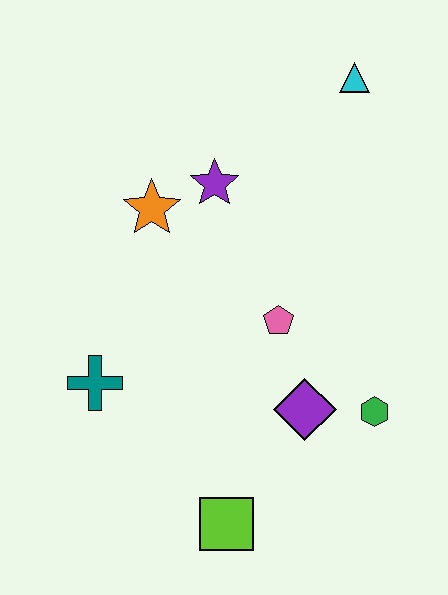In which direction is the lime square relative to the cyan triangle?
The lime square is below the cyan triangle.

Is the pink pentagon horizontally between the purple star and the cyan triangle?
Yes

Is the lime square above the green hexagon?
No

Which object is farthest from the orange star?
The lime square is farthest from the orange star.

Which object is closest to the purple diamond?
The green hexagon is closest to the purple diamond.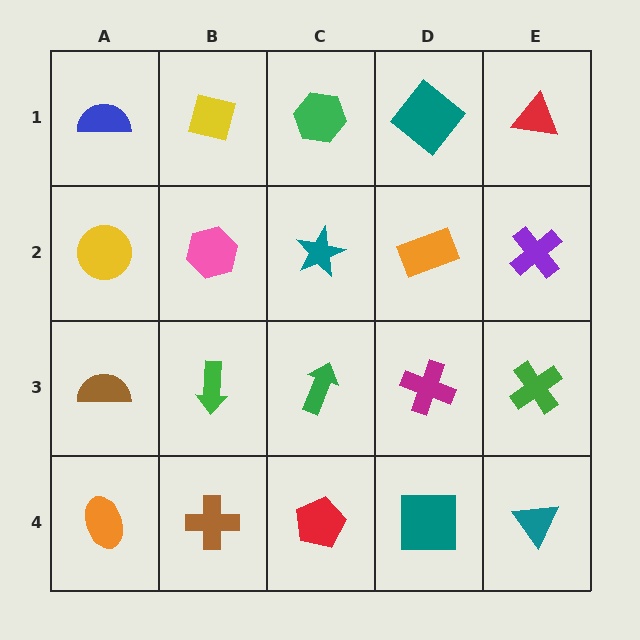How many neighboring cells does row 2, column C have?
4.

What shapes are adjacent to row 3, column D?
An orange rectangle (row 2, column D), a teal square (row 4, column D), a green arrow (row 3, column C), a green cross (row 3, column E).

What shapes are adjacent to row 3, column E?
A purple cross (row 2, column E), a teal triangle (row 4, column E), a magenta cross (row 3, column D).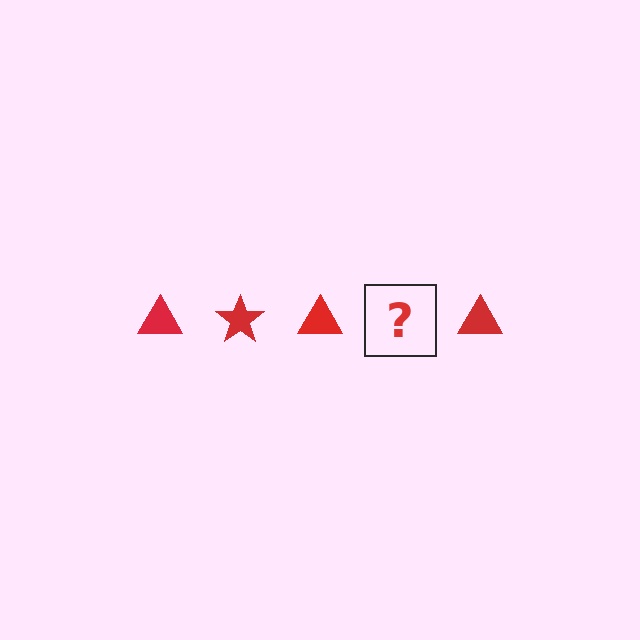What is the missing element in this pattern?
The missing element is a red star.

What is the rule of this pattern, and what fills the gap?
The rule is that the pattern cycles through triangle, star shapes in red. The gap should be filled with a red star.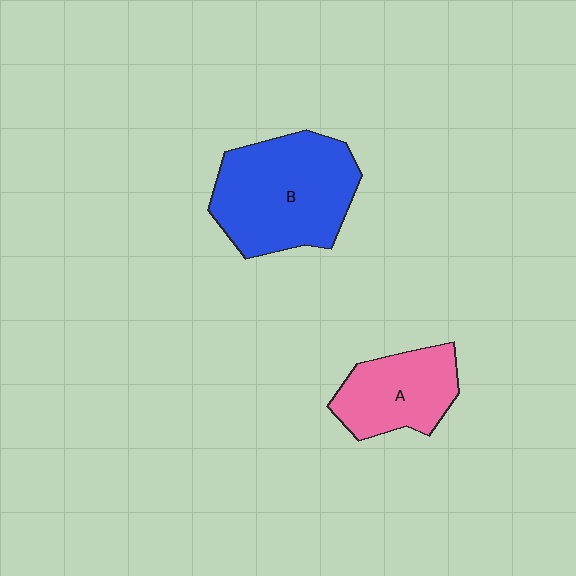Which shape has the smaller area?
Shape A (pink).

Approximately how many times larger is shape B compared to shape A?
Approximately 1.6 times.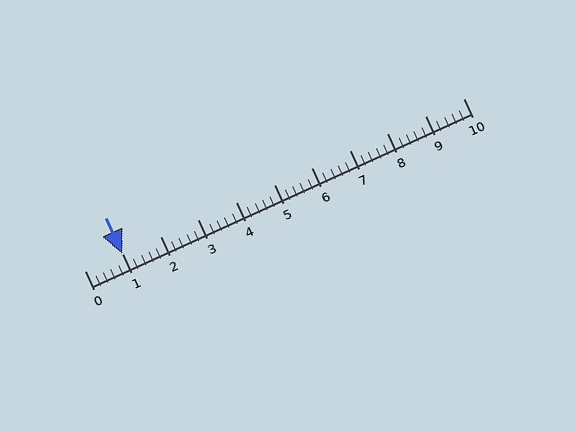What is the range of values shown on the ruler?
The ruler shows values from 0 to 10.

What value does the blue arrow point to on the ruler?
The blue arrow points to approximately 1.0.